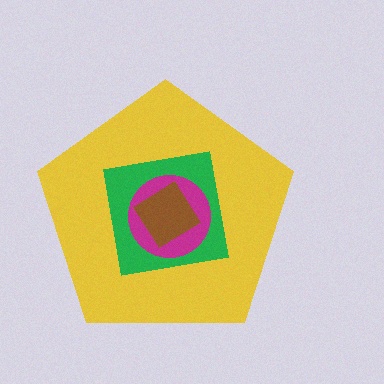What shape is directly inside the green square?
The magenta circle.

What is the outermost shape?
The yellow pentagon.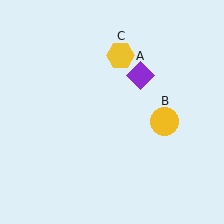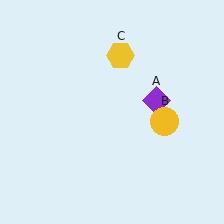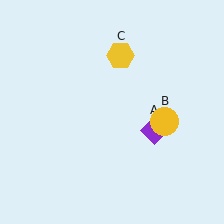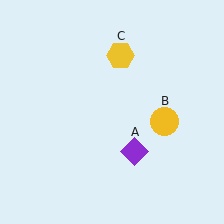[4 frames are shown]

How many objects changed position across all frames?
1 object changed position: purple diamond (object A).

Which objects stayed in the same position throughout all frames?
Yellow circle (object B) and yellow hexagon (object C) remained stationary.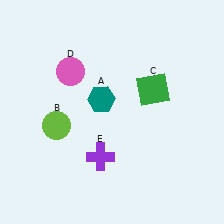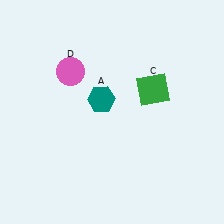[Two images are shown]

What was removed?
The lime circle (B), the purple cross (E) were removed in Image 2.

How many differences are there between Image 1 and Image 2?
There are 2 differences between the two images.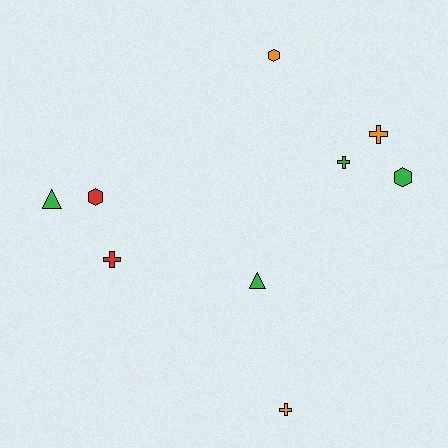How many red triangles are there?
There are no red triangles.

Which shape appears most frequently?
Cross, with 4 objects.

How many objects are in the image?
There are 9 objects.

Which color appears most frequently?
Green, with 4 objects.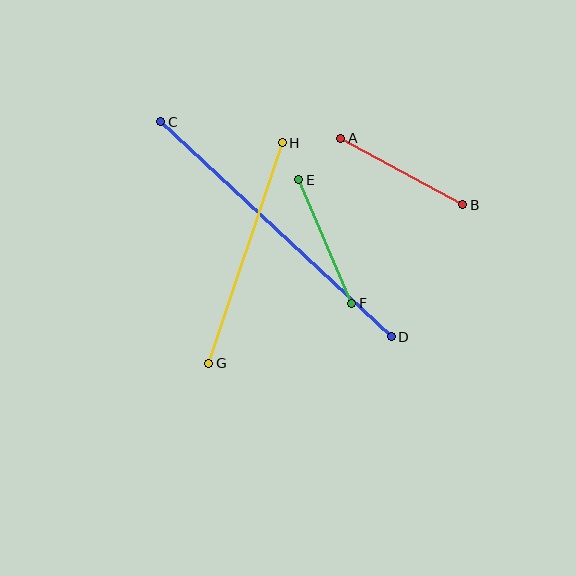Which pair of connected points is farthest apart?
Points C and D are farthest apart.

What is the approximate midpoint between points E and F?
The midpoint is at approximately (325, 241) pixels.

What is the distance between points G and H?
The distance is approximately 232 pixels.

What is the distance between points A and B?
The distance is approximately 139 pixels.